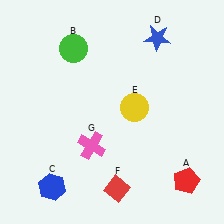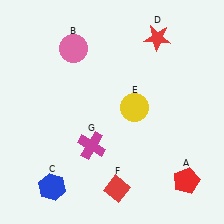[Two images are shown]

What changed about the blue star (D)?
In Image 1, D is blue. In Image 2, it changed to red.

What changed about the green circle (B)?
In Image 1, B is green. In Image 2, it changed to pink.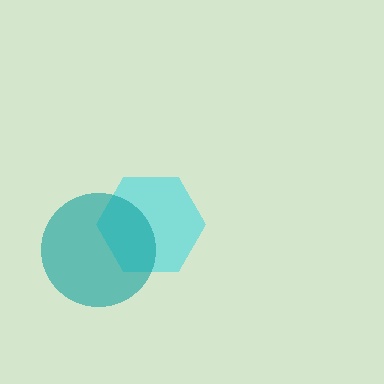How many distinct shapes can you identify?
There are 2 distinct shapes: a cyan hexagon, a teal circle.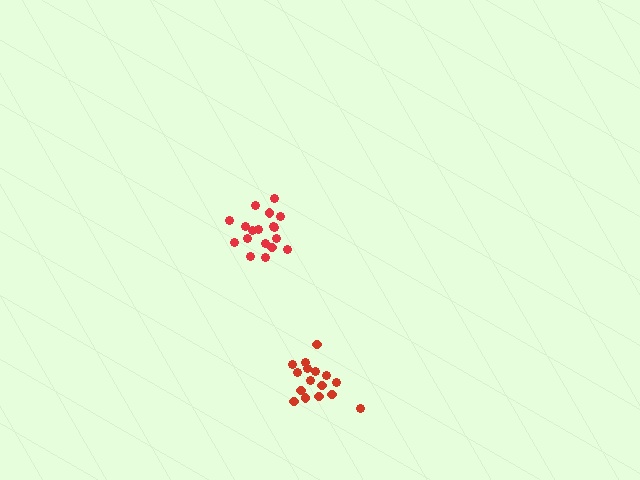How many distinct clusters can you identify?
There are 2 distinct clusters.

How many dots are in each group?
Group 1: 16 dots, Group 2: 18 dots (34 total).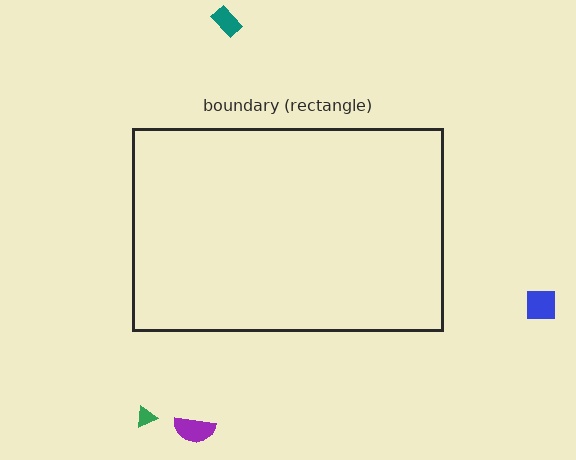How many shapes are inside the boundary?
0 inside, 4 outside.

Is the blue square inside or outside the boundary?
Outside.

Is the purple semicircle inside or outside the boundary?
Outside.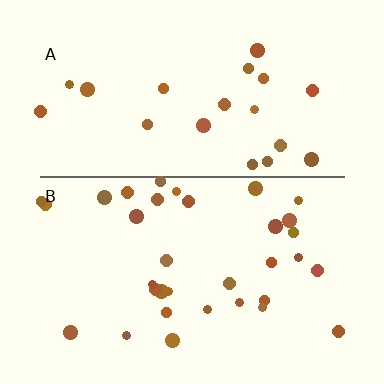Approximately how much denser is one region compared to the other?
Approximately 1.6× — region B over region A.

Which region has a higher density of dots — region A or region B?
B (the bottom).